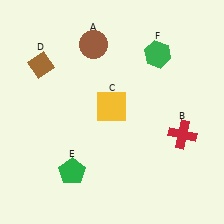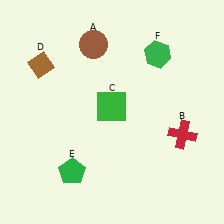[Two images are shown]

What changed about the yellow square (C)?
In Image 1, C is yellow. In Image 2, it changed to green.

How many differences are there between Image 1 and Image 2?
There is 1 difference between the two images.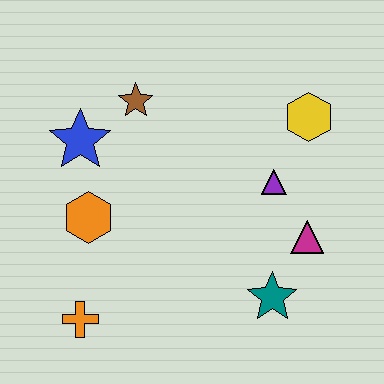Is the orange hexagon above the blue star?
No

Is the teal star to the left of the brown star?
No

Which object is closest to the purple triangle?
The magenta triangle is closest to the purple triangle.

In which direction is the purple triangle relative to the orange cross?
The purple triangle is to the right of the orange cross.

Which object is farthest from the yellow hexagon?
The orange cross is farthest from the yellow hexagon.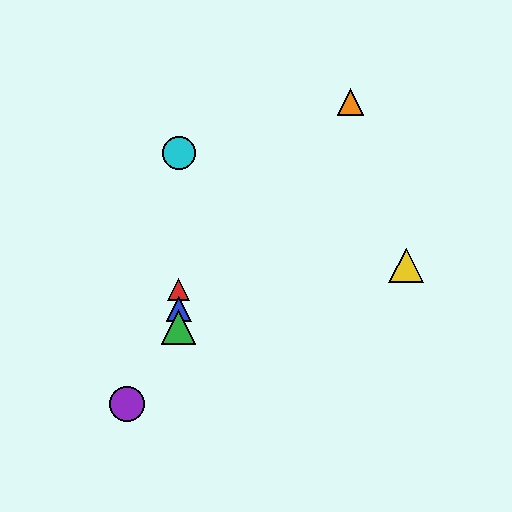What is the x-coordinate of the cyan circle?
The cyan circle is at x≈179.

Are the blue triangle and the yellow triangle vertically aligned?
No, the blue triangle is at x≈179 and the yellow triangle is at x≈406.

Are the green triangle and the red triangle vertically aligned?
Yes, both are at x≈179.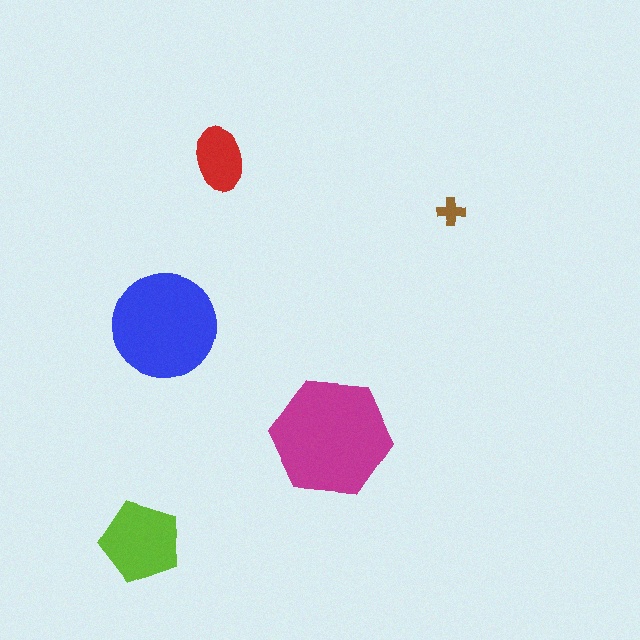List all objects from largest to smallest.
The magenta hexagon, the blue circle, the lime pentagon, the red ellipse, the brown cross.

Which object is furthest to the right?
The brown cross is rightmost.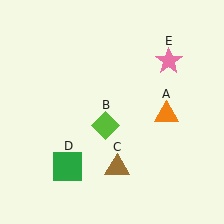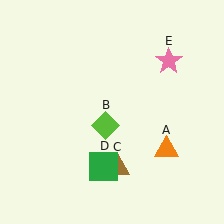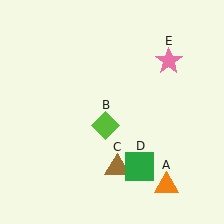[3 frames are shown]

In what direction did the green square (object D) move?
The green square (object D) moved right.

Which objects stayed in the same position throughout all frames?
Lime diamond (object B) and brown triangle (object C) and pink star (object E) remained stationary.